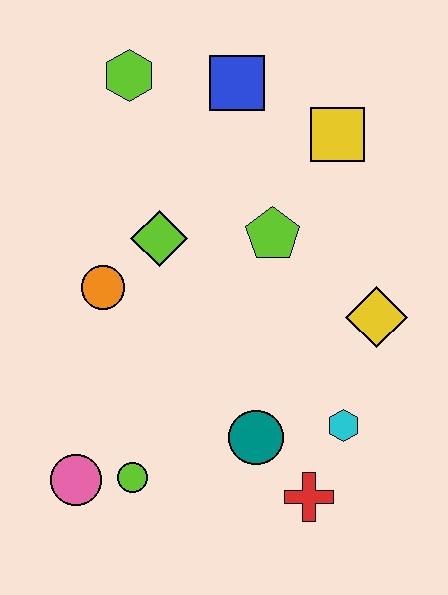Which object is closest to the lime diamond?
The orange circle is closest to the lime diamond.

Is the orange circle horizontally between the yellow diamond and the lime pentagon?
No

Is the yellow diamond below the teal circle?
No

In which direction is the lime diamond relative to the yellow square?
The lime diamond is to the left of the yellow square.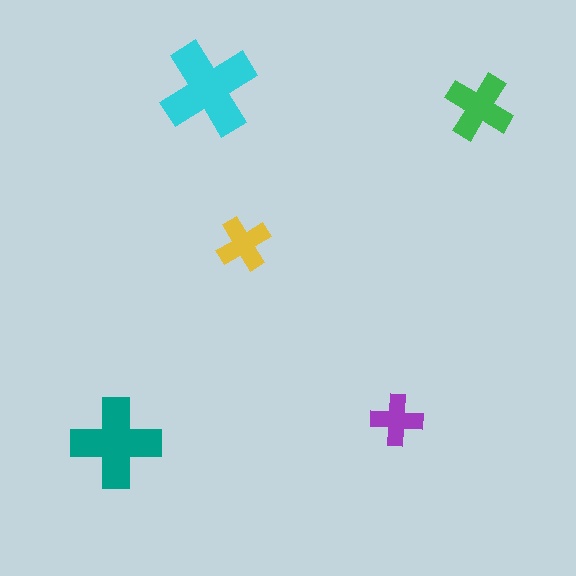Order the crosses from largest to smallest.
the cyan one, the teal one, the green one, the yellow one, the purple one.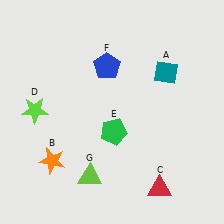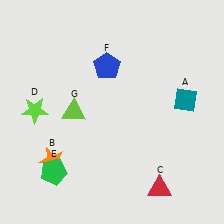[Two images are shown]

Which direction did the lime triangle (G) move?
The lime triangle (G) moved up.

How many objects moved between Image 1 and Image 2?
3 objects moved between the two images.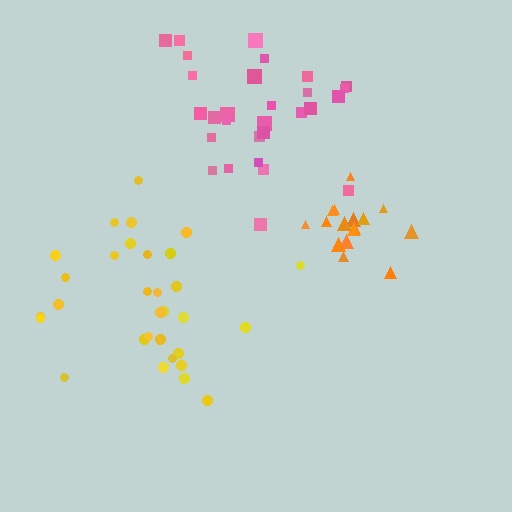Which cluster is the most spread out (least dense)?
Yellow.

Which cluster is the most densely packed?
Orange.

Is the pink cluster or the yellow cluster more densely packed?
Pink.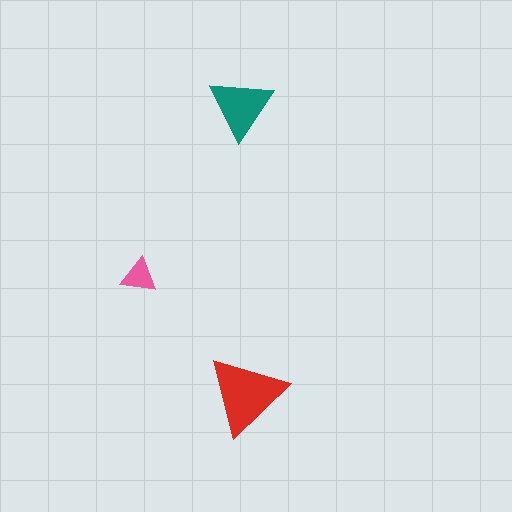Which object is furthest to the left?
The pink triangle is leftmost.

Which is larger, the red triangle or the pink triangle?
The red one.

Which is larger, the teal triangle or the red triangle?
The red one.